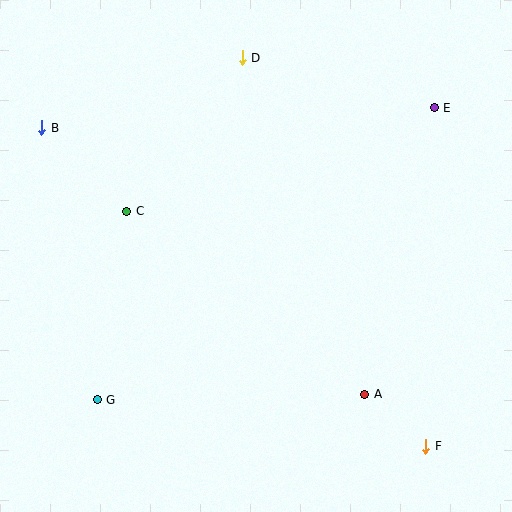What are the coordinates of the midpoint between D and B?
The midpoint between D and B is at (142, 93).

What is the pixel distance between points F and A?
The distance between F and A is 80 pixels.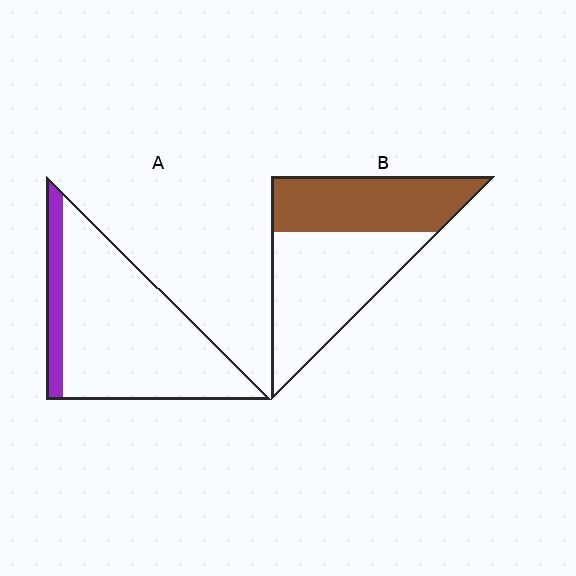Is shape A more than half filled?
No.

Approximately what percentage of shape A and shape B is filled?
A is approximately 15% and B is approximately 45%.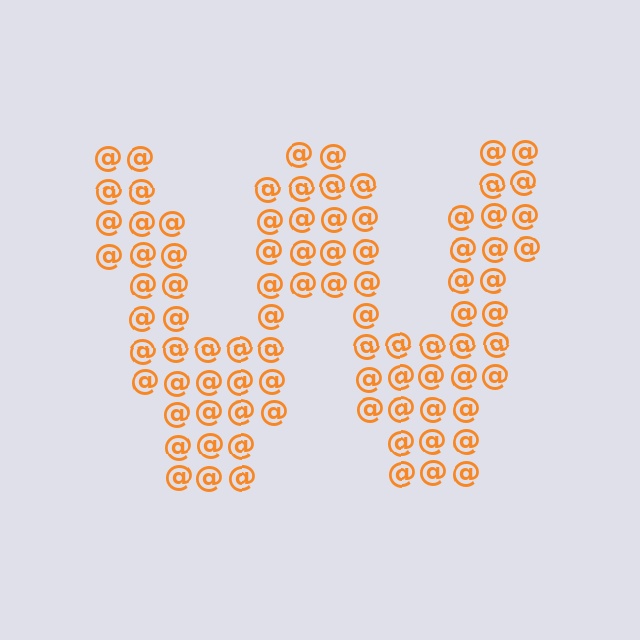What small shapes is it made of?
It is made of small at signs.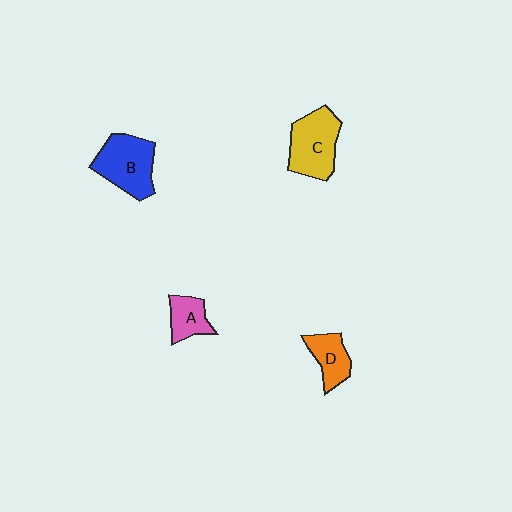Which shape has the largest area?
Shape C (yellow).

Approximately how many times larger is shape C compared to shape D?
Approximately 1.7 times.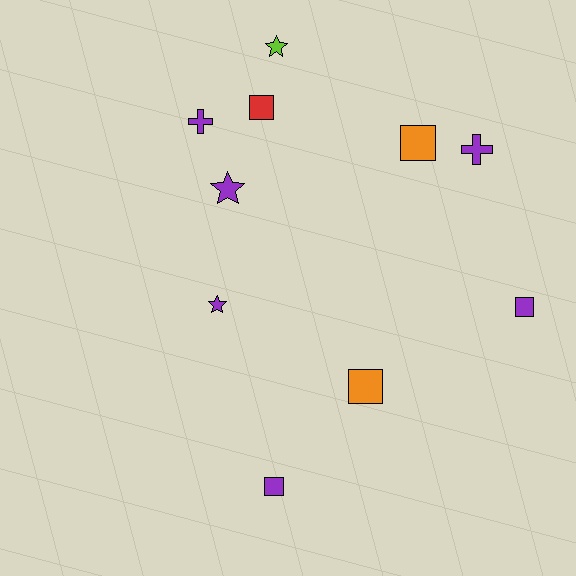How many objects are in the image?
There are 10 objects.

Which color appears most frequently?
Purple, with 6 objects.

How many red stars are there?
There are no red stars.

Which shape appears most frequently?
Square, with 5 objects.